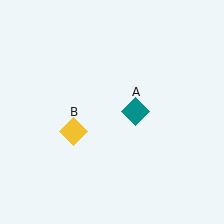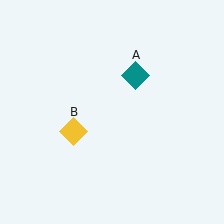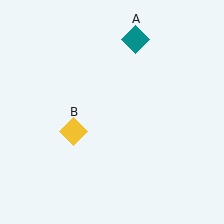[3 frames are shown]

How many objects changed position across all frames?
1 object changed position: teal diamond (object A).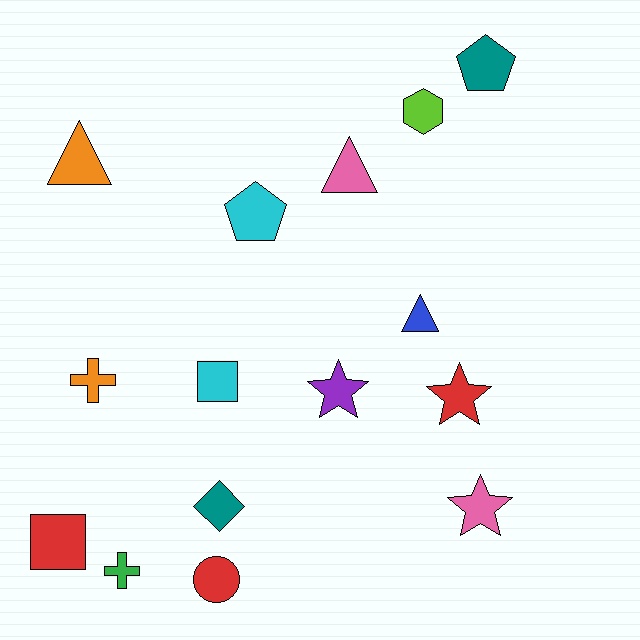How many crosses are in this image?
There are 2 crosses.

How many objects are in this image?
There are 15 objects.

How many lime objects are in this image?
There is 1 lime object.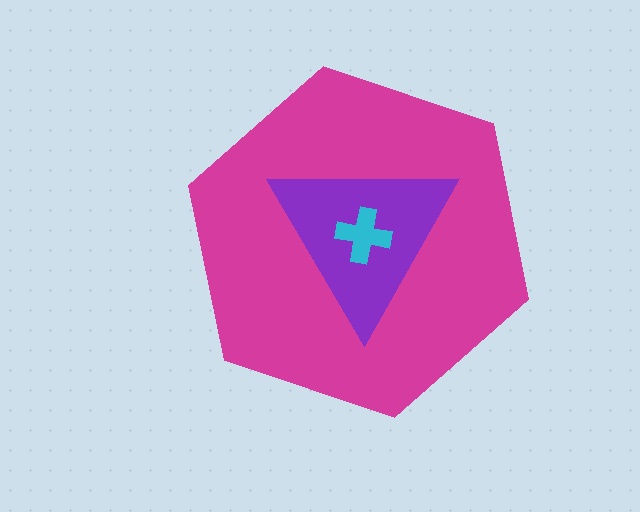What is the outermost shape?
The magenta hexagon.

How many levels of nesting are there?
3.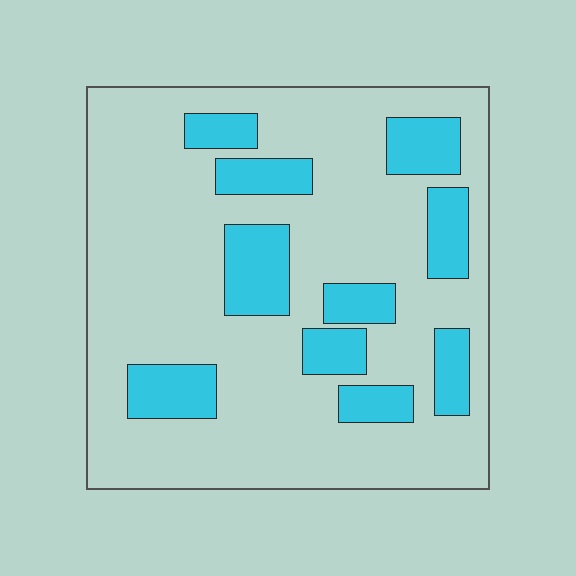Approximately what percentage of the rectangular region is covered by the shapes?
Approximately 25%.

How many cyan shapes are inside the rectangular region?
10.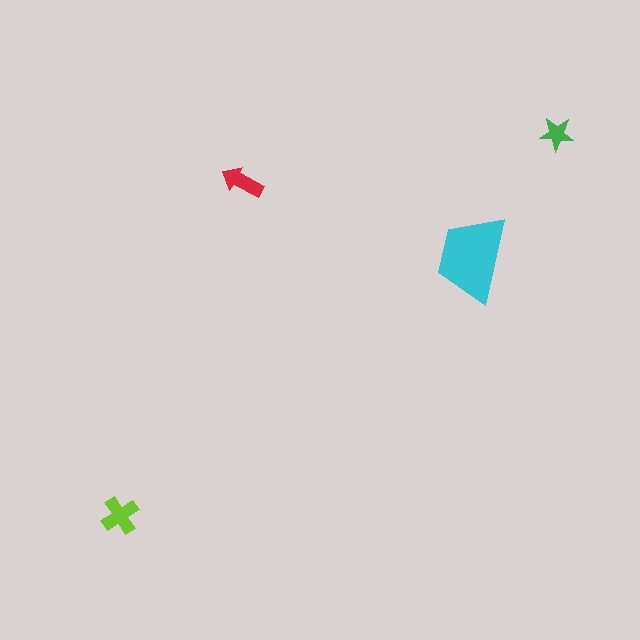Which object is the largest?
The cyan trapezoid.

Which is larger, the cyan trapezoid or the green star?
The cyan trapezoid.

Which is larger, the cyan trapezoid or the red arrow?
The cyan trapezoid.